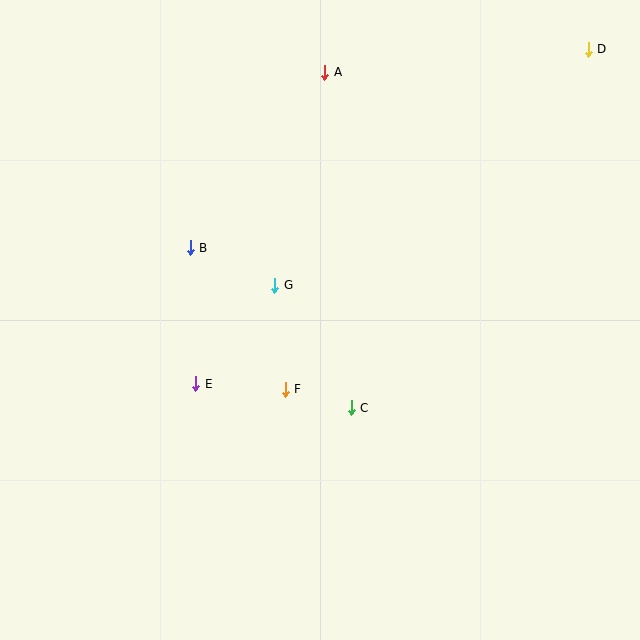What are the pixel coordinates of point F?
Point F is at (285, 389).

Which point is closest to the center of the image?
Point G at (275, 285) is closest to the center.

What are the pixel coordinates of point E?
Point E is at (196, 384).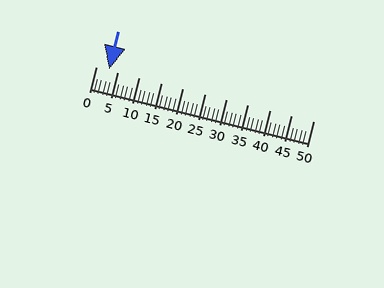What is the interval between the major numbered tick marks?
The major tick marks are spaced 5 units apart.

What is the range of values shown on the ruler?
The ruler shows values from 0 to 50.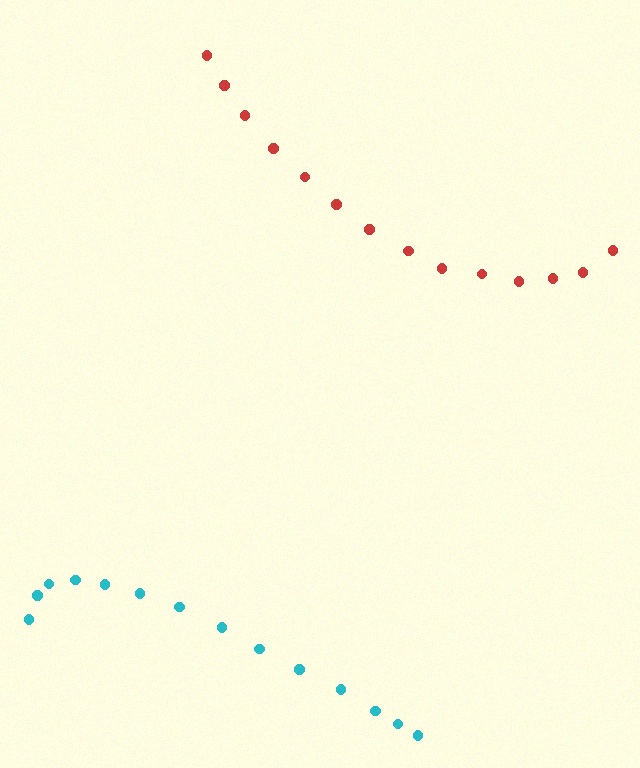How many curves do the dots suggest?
There are 2 distinct paths.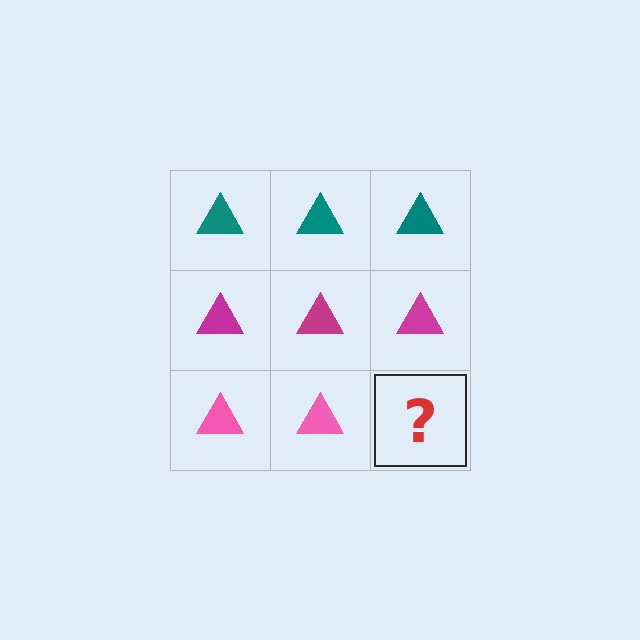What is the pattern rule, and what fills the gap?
The rule is that each row has a consistent color. The gap should be filled with a pink triangle.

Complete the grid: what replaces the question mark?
The question mark should be replaced with a pink triangle.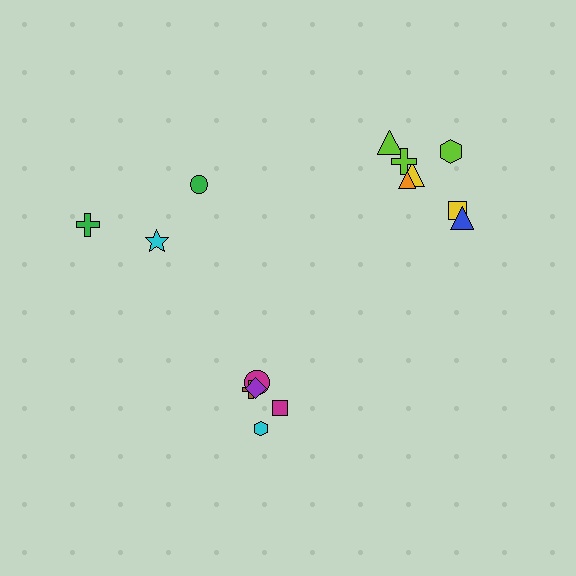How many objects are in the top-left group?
There are 3 objects.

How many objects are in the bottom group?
There are 5 objects.